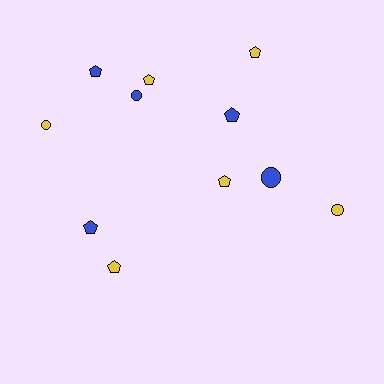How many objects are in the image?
There are 11 objects.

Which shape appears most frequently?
Pentagon, with 7 objects.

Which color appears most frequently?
Yellow, with 6 objects.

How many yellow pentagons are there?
There are 4 yellow pentagons.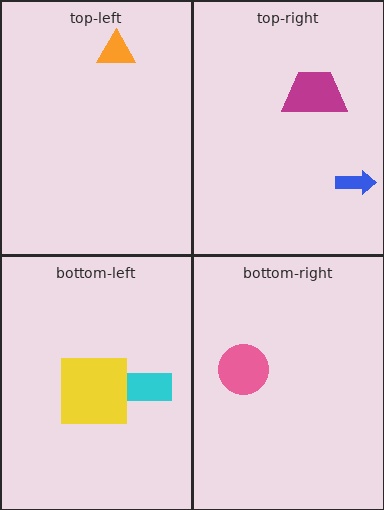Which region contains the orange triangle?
The top-left region.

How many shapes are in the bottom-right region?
1.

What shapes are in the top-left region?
The orange triangle.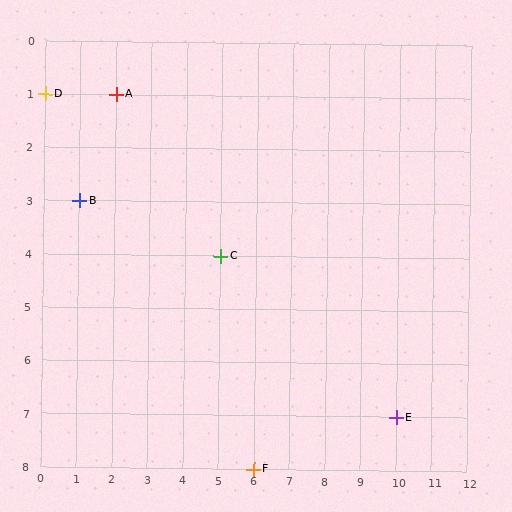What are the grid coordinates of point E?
Point E is at grid coordinates (10, 7).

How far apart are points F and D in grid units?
Points F and D are 6 columns and 7 rows apart (about 9.2 grid units diagonally).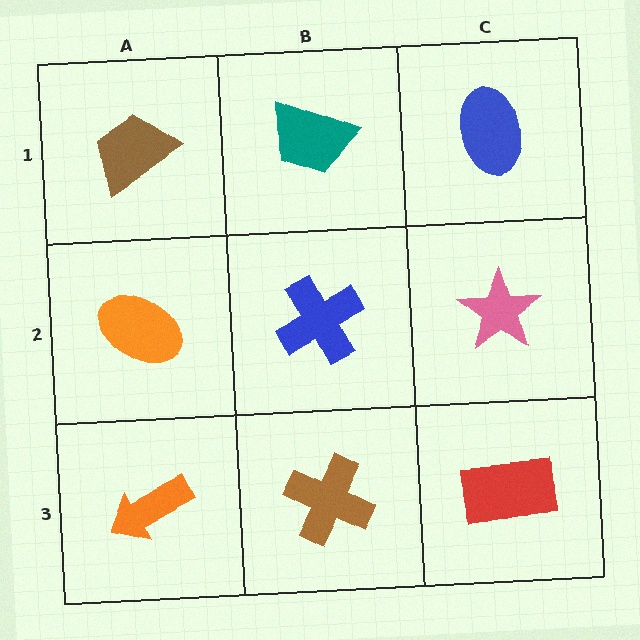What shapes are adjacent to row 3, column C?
A pink star (row 2, column C), a brown cross (row 3, column B).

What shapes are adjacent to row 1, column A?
An orange ellipse (row 2, column A), a teal trapezoid (row 1, column B).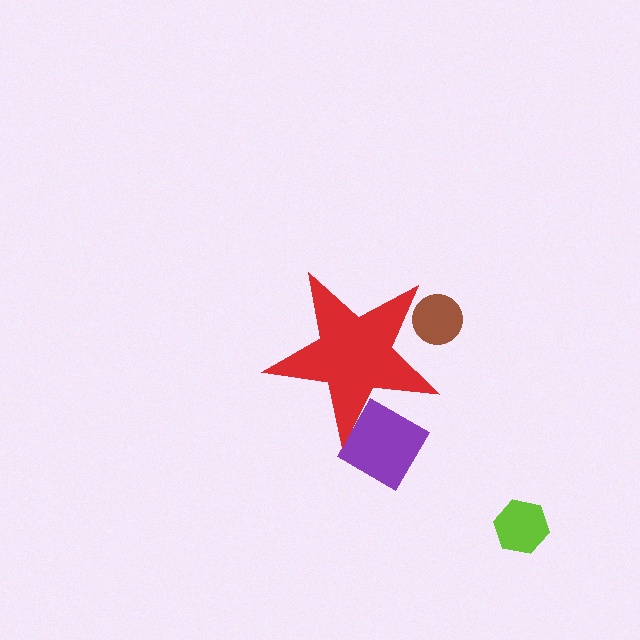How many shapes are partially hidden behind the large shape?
2 shapes are partially hidden.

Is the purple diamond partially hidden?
Yes, the purple diamond is partially hidden behind the red star.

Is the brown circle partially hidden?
Yes, the brown circle is partially hidden behind the red star.